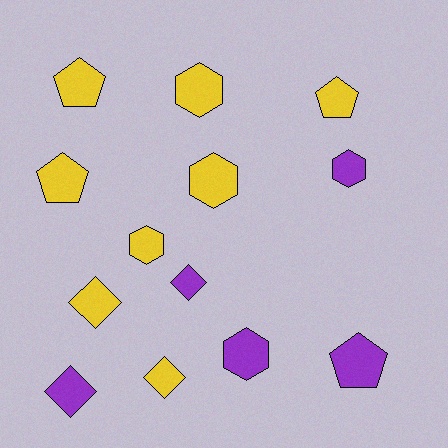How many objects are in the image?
There are 13 objects.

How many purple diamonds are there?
There are 2 purple diamonds.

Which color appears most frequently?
Yellow, with 8 objects.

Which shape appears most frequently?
Hexagon, with 5 objects.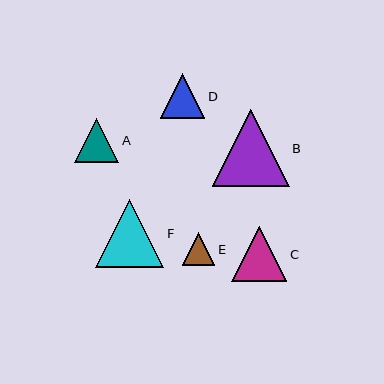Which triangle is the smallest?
Triangle E is the smallest with a size of approximately 33 pixels.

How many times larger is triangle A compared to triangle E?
Triangle A is approximately 1.3 times the size of triangle E.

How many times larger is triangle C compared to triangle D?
Triangle C is approximately 1.2 times the size of triangle D.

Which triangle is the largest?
Triangle B is the largest with a size of approximately 77 pixels.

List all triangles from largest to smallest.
From largest to smallest: B, F, C, D, A, E.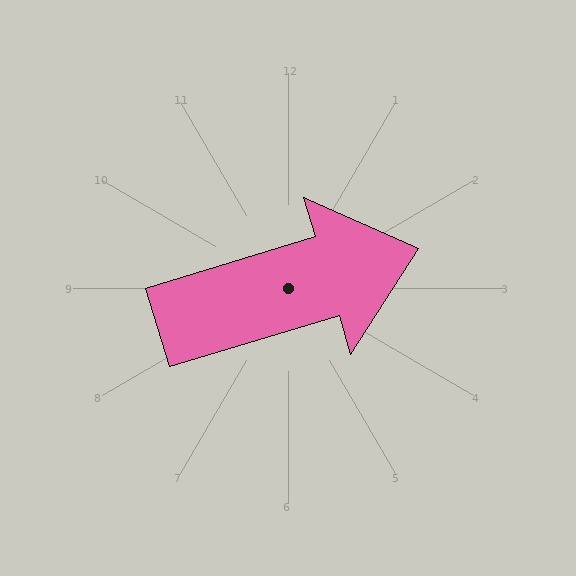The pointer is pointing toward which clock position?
Roughly 2 o'clock.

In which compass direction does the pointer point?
East.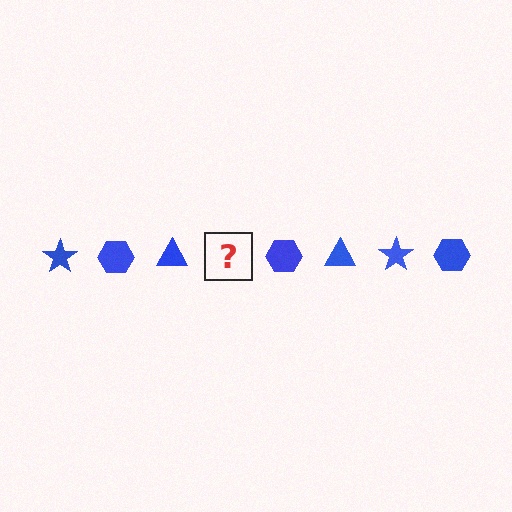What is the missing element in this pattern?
The missing element is a blue star.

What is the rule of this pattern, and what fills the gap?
The rule is that the pattern cycles through star, hexagon, triangle shapes in blue. The gap should be filled with a blue star.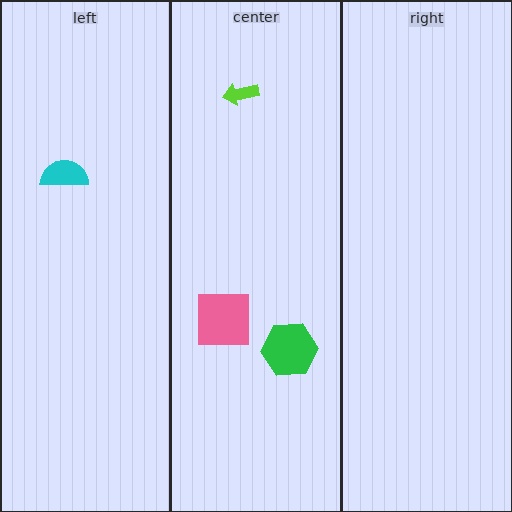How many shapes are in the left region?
1.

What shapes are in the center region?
The green hexagon, the lime arrow, the pink square.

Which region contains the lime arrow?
The center region.